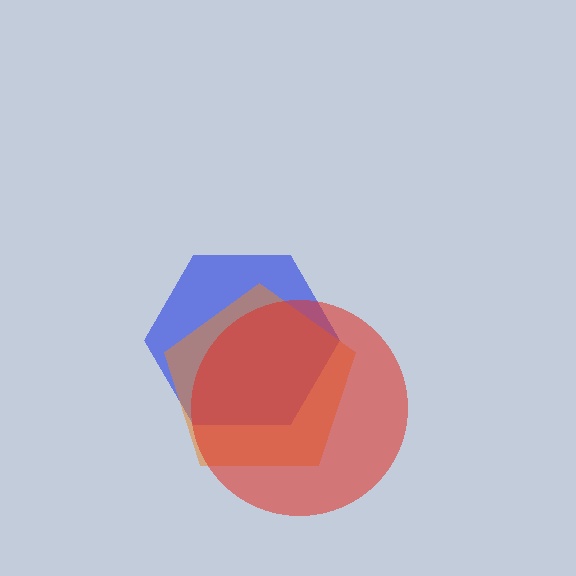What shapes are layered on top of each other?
The layered shapes are: a blue hexagon, an orange pentagon, a red circle.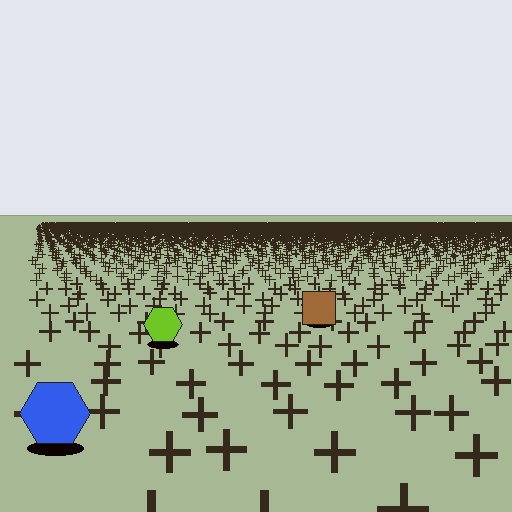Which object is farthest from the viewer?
The brown square is farthest from the viewer. It appears smaller and the ground texture around it is denser.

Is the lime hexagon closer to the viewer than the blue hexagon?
No. The blue hexagon is closer — you can tell from the texture gradient: the ground texture is coarser near it.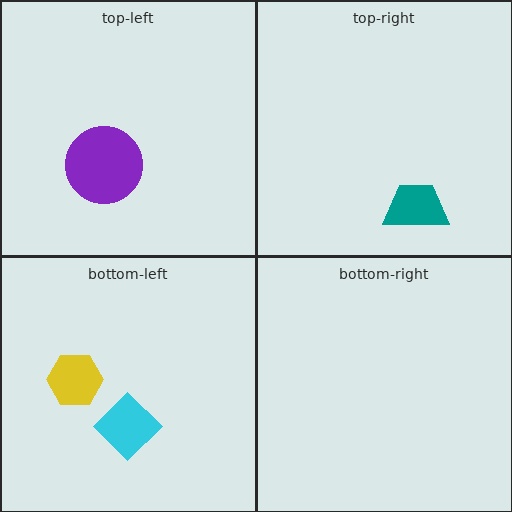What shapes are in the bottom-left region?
The cyan diamond, the yellow hexagon.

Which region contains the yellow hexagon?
The bottom-left region.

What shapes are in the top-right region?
The teal trapezoid.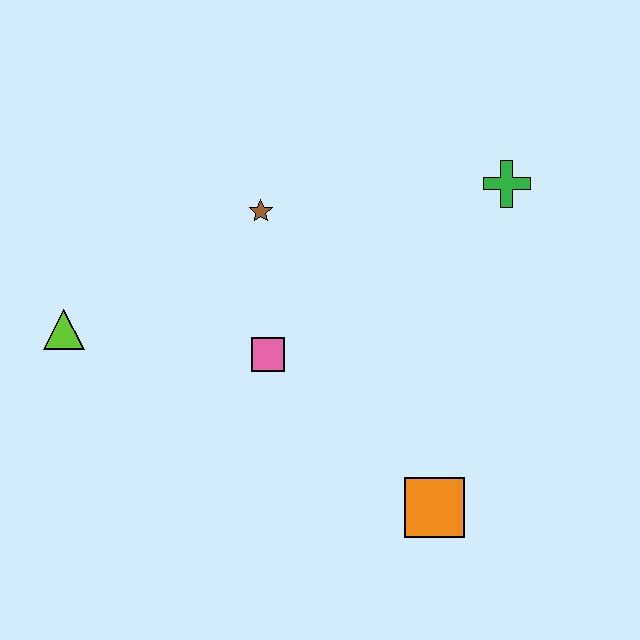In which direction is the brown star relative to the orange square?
The brown star is above the orange square.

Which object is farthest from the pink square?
The green cross is farthest from the pink square.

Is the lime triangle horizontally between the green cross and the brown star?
No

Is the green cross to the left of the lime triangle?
No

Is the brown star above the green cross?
No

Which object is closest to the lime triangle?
The pink square is closest to the lime triangle.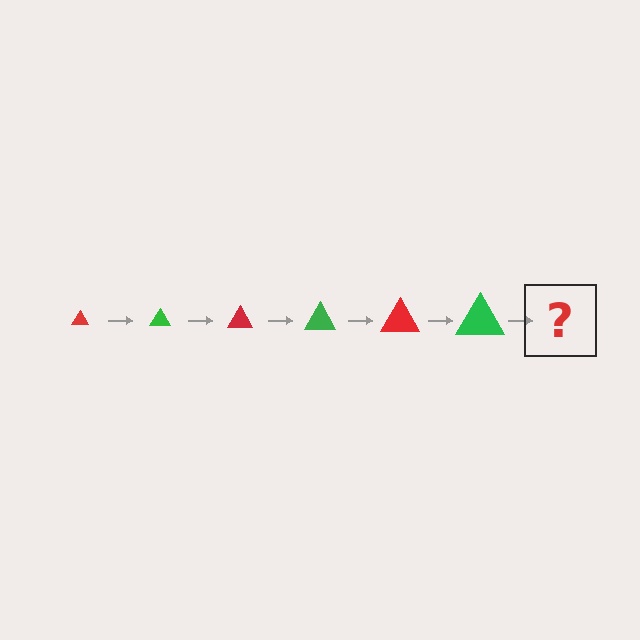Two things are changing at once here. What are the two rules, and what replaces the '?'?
The two rules are that the triangle grows larger each step and the color cycles through red and green. The '?' should be a red triangle, larger than the previous one.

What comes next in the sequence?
The next element should be a red triangle, larger than the previous one.